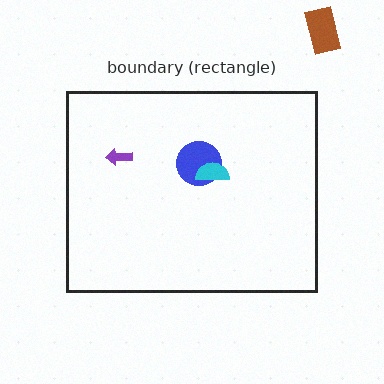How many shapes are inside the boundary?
3 inside, 1 outside.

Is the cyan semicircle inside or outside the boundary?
Inside.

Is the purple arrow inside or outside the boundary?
Inside.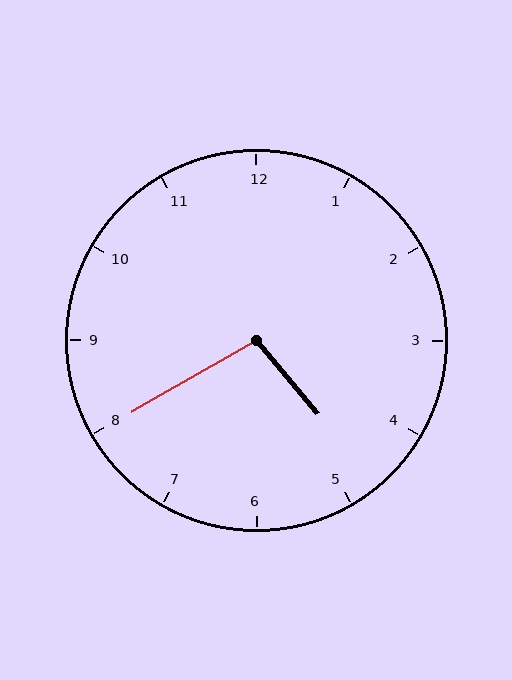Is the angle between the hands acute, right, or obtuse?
It is obtuse.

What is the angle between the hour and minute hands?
Approximately 100 degrees.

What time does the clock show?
4:40.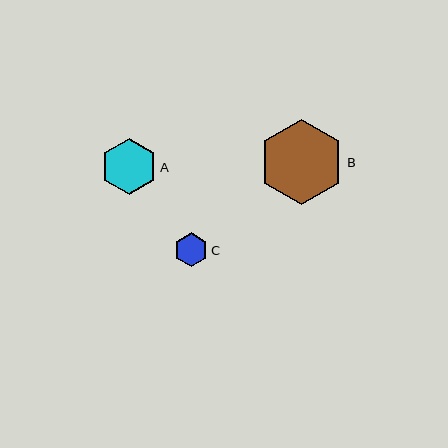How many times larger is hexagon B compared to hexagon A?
Hexagon B is approximately 1.5 times the size of hexagon A.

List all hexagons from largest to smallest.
From largest to smallest: B, A, C.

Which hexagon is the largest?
Hexagon B is the largest with a size of approximately 85 pixels.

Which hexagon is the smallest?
Hexagon C is the smallest with a size of approximately 34 pixels.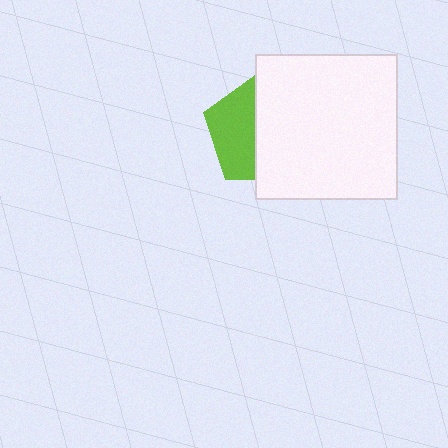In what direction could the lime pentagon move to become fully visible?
The lime pentagon could move left. That would shift it out from behind the white rectangle entirely.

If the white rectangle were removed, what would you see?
You would see the complete lime pentagon.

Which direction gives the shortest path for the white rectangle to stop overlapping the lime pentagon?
Moving right gives the shortest separation.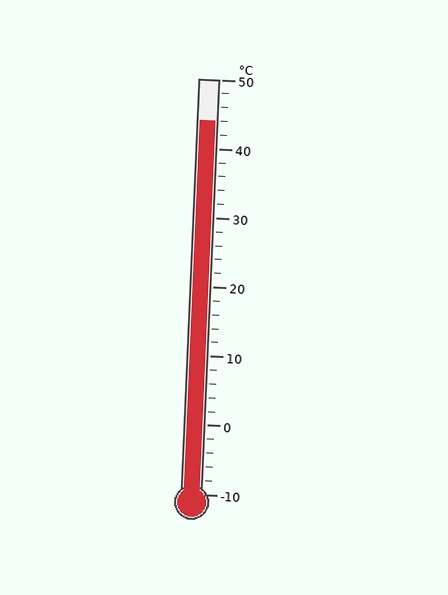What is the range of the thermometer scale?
The thermometer scale ranges from -10°C to 50°C.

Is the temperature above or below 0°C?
The temperature is above 0°C.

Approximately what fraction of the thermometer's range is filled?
The thermometer is filled to approximately 90% of its range.